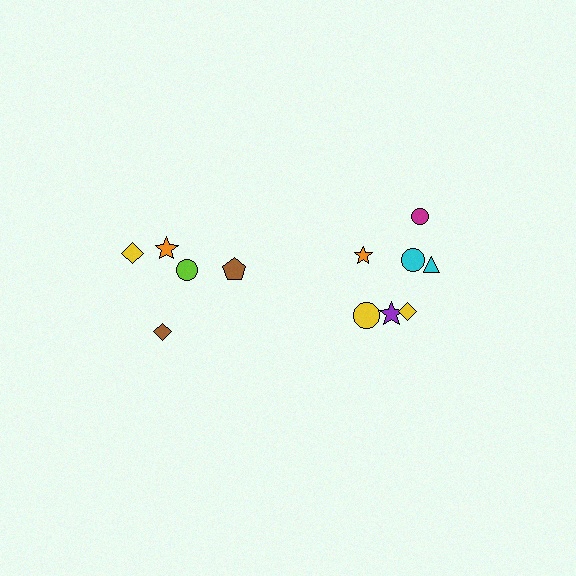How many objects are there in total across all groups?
There are 12 objects.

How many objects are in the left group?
There are 5 objects.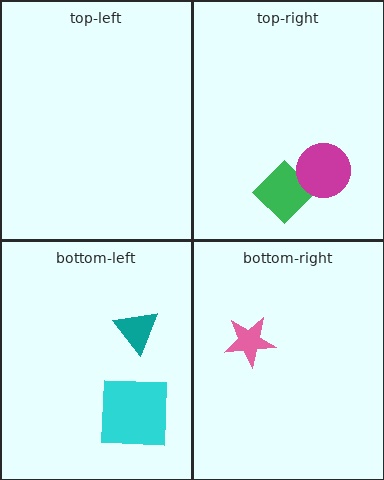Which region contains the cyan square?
The bottom-left region.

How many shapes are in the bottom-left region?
2.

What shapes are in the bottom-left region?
The cyan square, the teal triangle.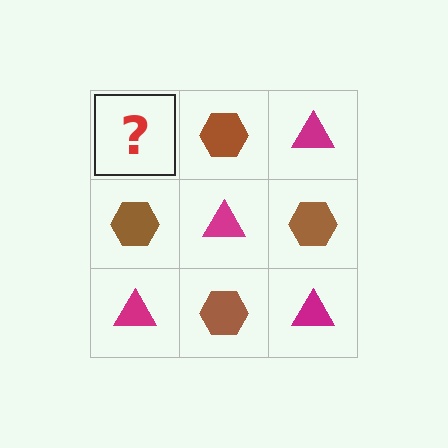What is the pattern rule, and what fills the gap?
The rule is that it alternates magenta triangle and brown hexagon in a checkerboard pattern. The gap should be filled with a magenta triangle.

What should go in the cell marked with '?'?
The missing cell should contain a magenta triangle.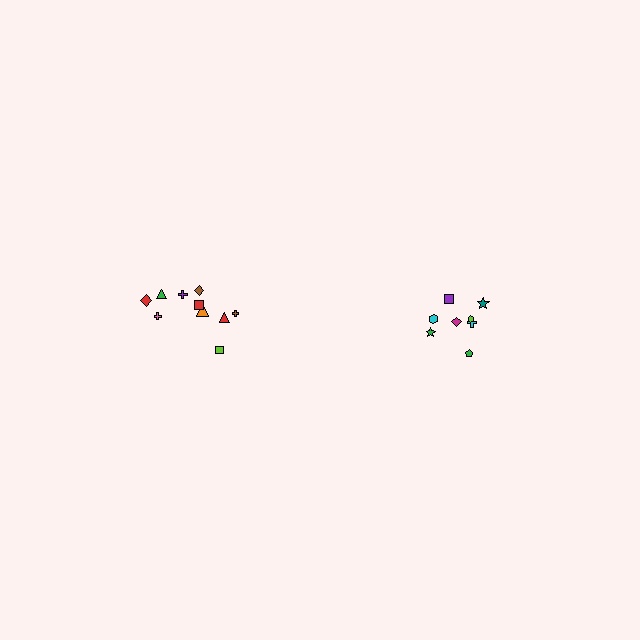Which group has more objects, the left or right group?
The left group.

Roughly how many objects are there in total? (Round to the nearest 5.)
Roughly 20 objects in total.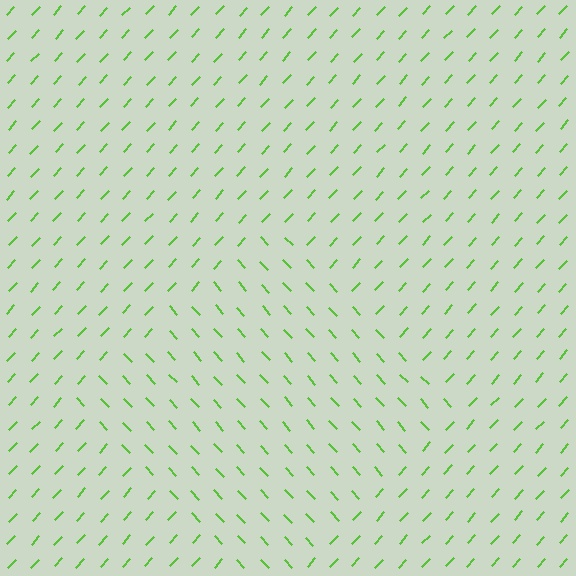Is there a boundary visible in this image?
Yes, there is a texture boundary formed by a change in line orientation.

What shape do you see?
I see a diamond.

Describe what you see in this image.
The image is filled with small lime line segments. A diamond region in the image has lines oriented differently from the surrounding lines, creating a visible texture boundary.